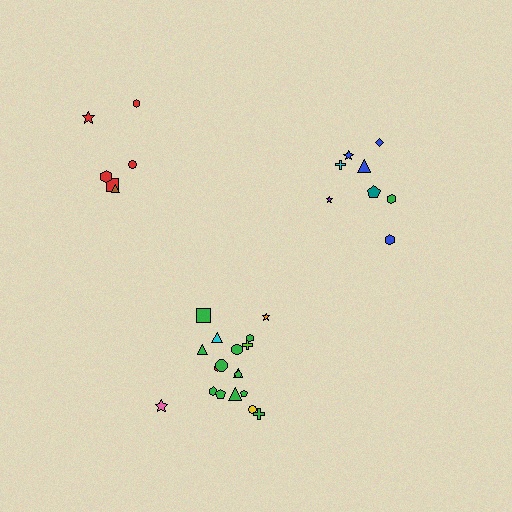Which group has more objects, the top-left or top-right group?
The top-right group.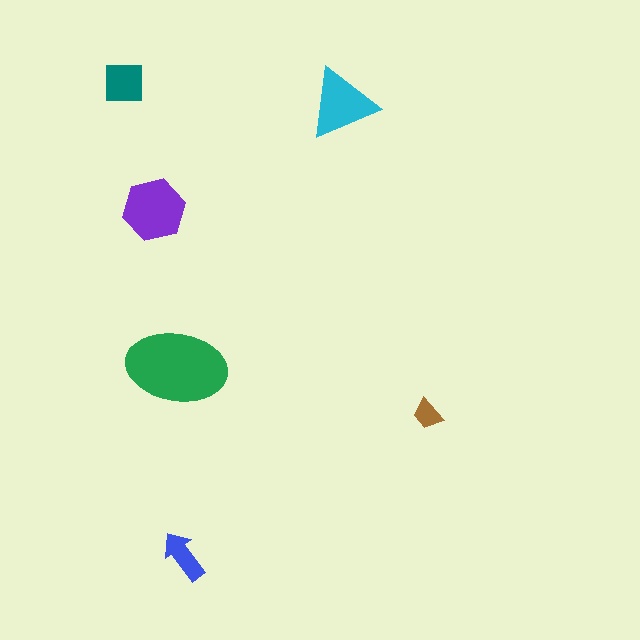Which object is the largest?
The green ellipse.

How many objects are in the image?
There are 6 objects in the image.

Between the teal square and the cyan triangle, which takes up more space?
The cyan triangle.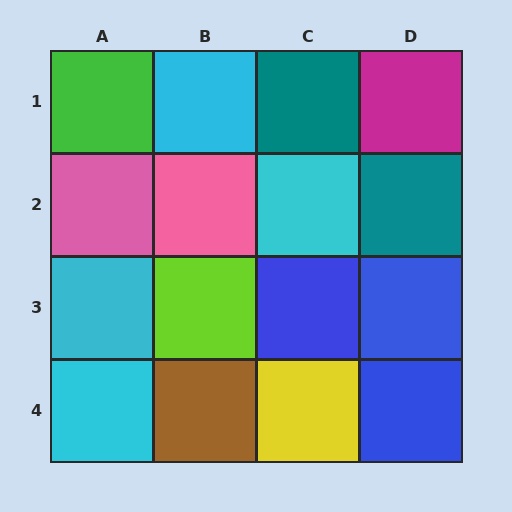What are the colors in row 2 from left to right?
Pink, pink, cyan, teal.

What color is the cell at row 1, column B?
Cyan.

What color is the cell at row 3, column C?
Blue.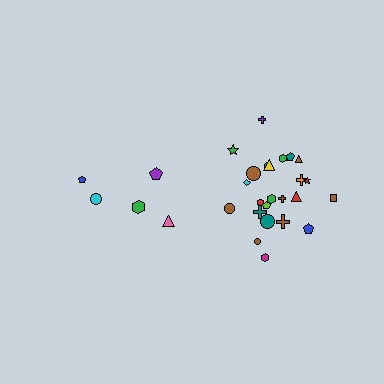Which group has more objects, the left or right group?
The right group.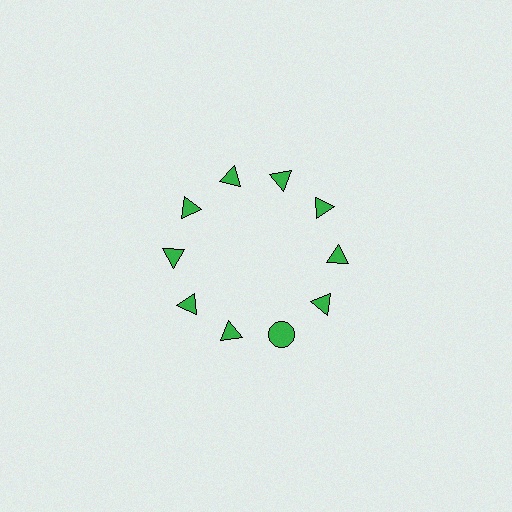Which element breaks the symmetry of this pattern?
The green circle at roughly the 5 o'clock position breaks the symmetry. All other shapes are green triangles.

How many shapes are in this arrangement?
There are 10 shapes arranged in a ring pattern.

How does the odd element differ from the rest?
It has a different shape: circle instead of triangle.